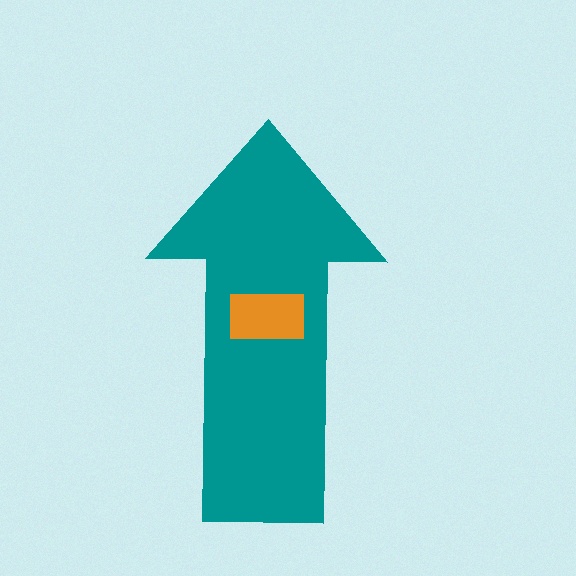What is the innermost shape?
The orange rectangle.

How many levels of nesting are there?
2.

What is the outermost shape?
The teal arrow.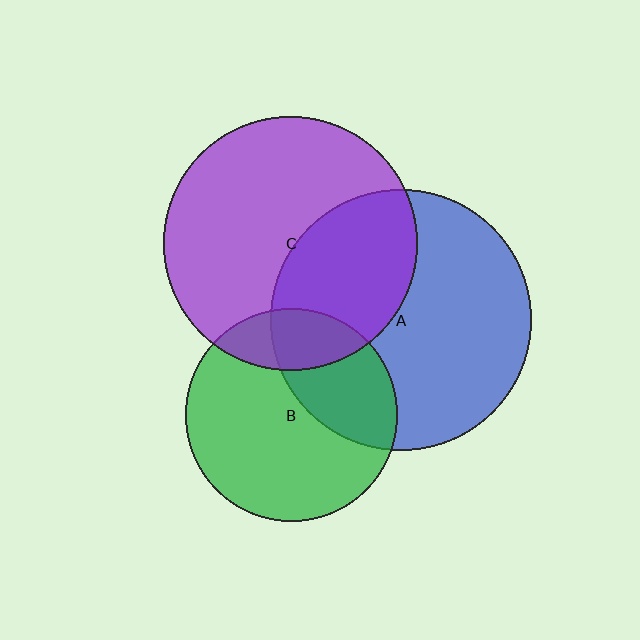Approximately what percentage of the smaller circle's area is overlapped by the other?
Approximately 40%.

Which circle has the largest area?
Circle A (blue).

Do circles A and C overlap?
Yes.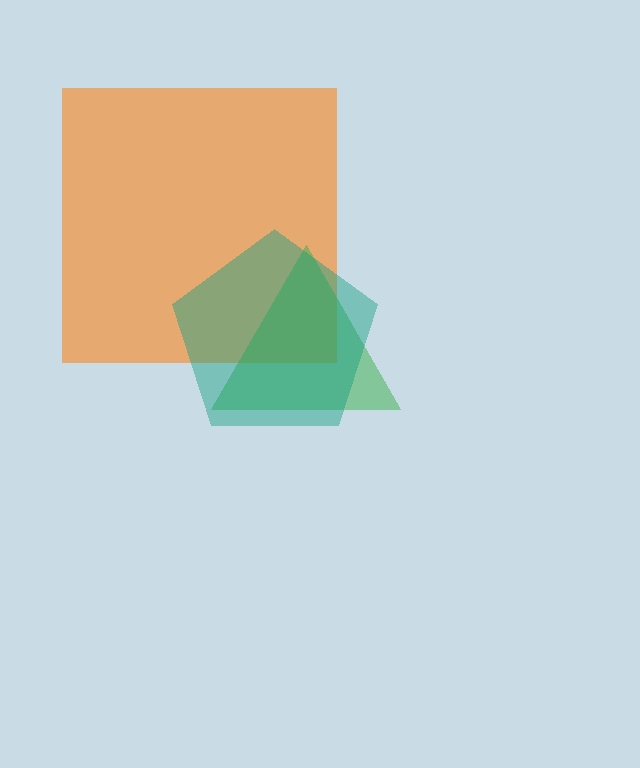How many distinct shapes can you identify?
There are 3 distinct shapes: an orange square, a green triangle, a teal pentagon.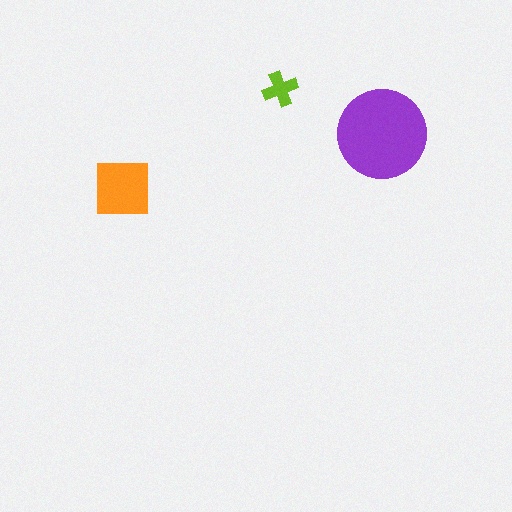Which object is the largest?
The purple circle.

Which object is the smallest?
The lime cross.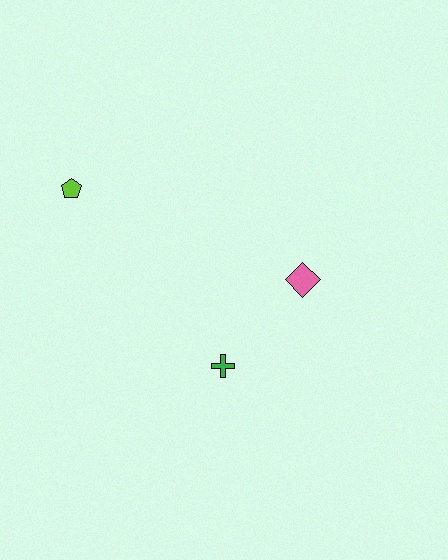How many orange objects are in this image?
There are no orange objects.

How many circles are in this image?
There are no circles.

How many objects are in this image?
There are 3 objects.